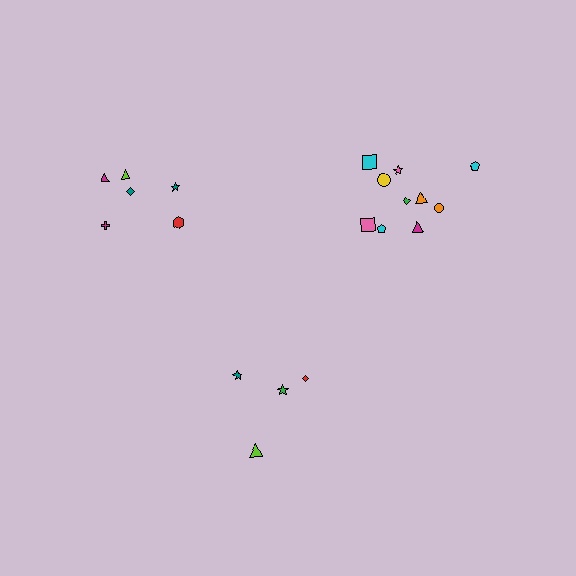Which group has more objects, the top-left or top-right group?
The top-right group.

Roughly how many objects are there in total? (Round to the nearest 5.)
Roughly 20 objects in total.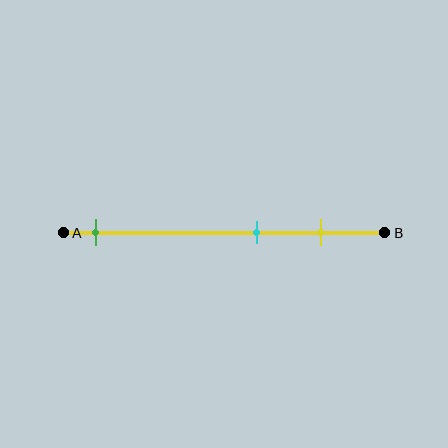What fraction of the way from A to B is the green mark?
The green mark is approximately 10% (0.1) of the way from A to B.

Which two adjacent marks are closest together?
The cyan and yellow marks are the closest adjacent pair.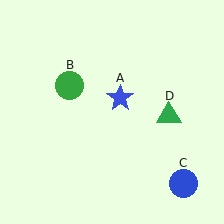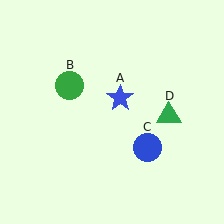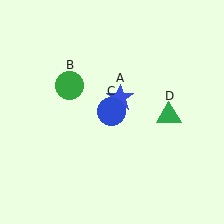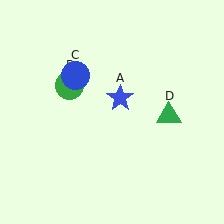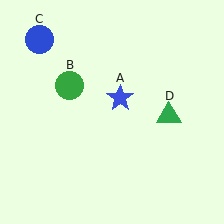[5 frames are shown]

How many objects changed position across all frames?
1 object changed position: blue circle (object C).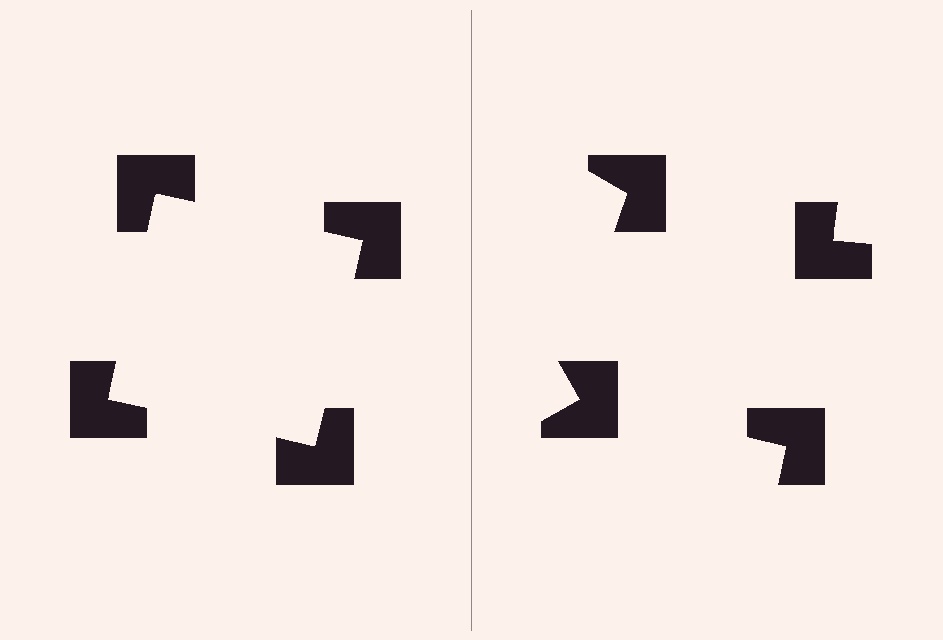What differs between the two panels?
The notched squares are positioned identically on both sides; only the wedge orientations differ. On the left they align to a square; on the right they are misaligned.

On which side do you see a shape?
An illusory square appears on the left side. On the right side the wedge cuts are rotated, so no coherent shape forms.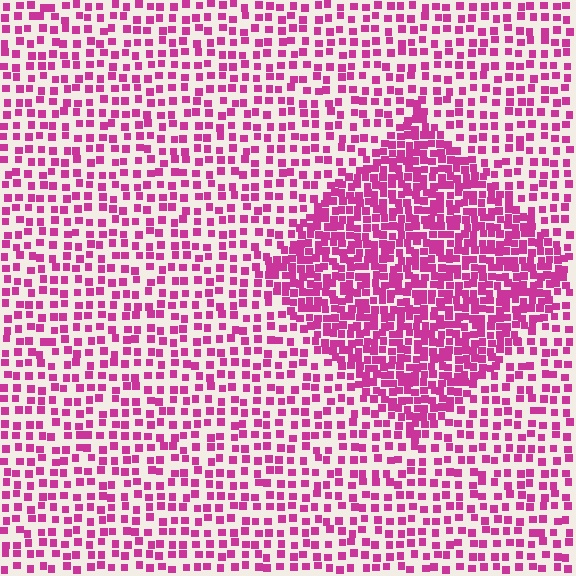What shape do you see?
I see a diamond.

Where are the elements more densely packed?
The elements are more densely packed inside the diamond boundary.